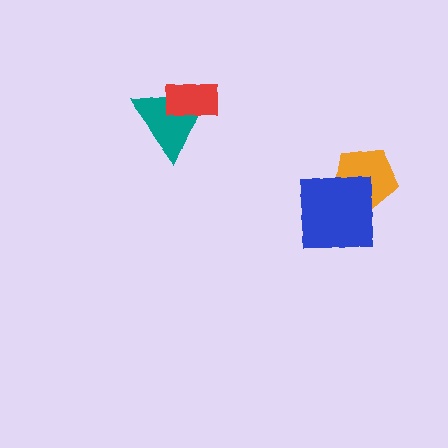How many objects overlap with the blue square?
1 object overlaps with the blue square.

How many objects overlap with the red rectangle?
1 object overlaps with the red rectangle.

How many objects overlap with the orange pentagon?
1 object overlaps with the orange pentagon.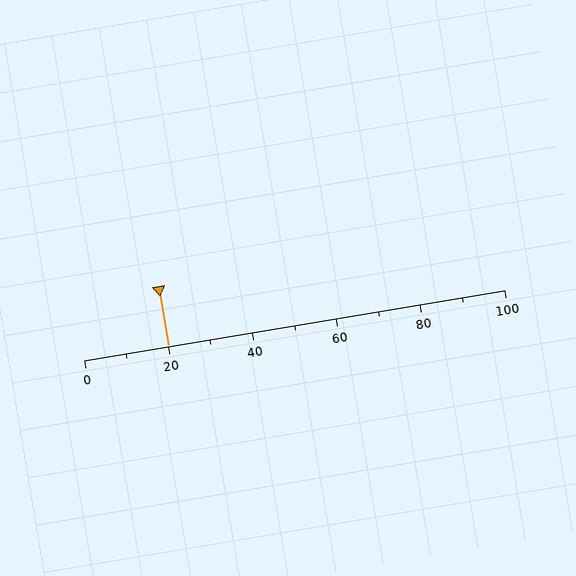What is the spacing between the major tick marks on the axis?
The major ticks are spaced 20 apart.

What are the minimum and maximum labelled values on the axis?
The axis runs from 0 to 100.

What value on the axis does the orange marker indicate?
The marker indicates approximately 20.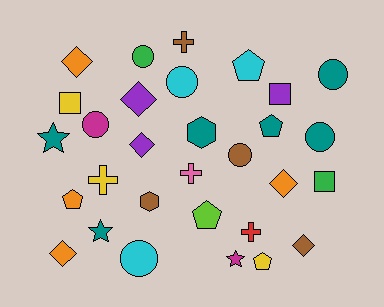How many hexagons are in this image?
There are 2 hexagons.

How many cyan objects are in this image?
There are 3 cyan objects.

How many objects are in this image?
There are 30 objects.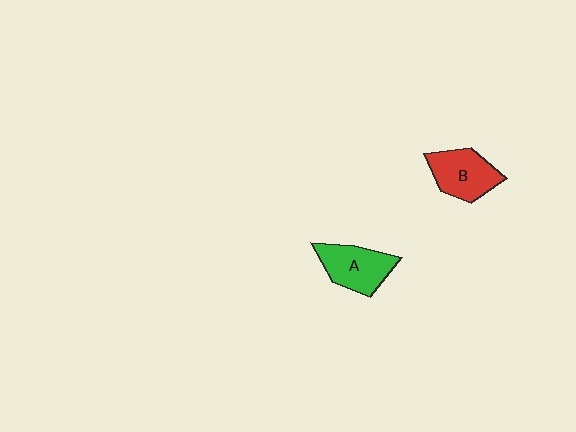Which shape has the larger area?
Shape B (red).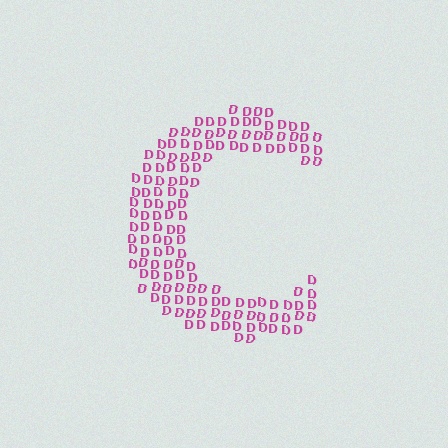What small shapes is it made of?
It is made of small letter D's.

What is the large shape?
The large shape is the letter C.